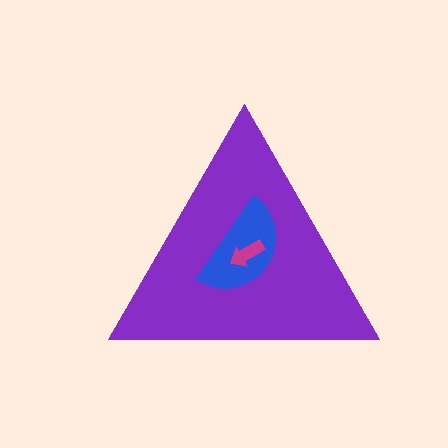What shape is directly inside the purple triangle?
The blue semicircle.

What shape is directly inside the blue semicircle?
The magenta arrow.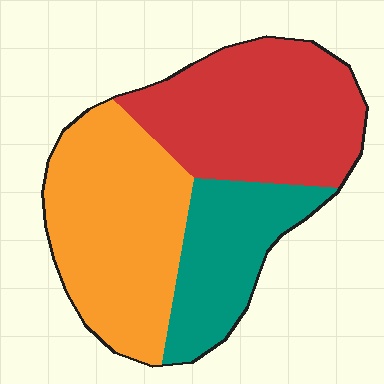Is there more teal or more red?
Red.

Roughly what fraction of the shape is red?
Red takes up about three eighths (3/8) of the shape.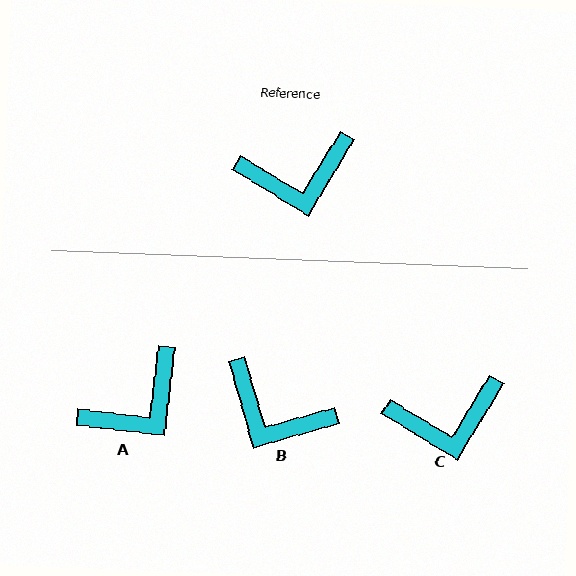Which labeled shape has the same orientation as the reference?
C.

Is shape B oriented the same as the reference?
No, it is off by about 43 degrees.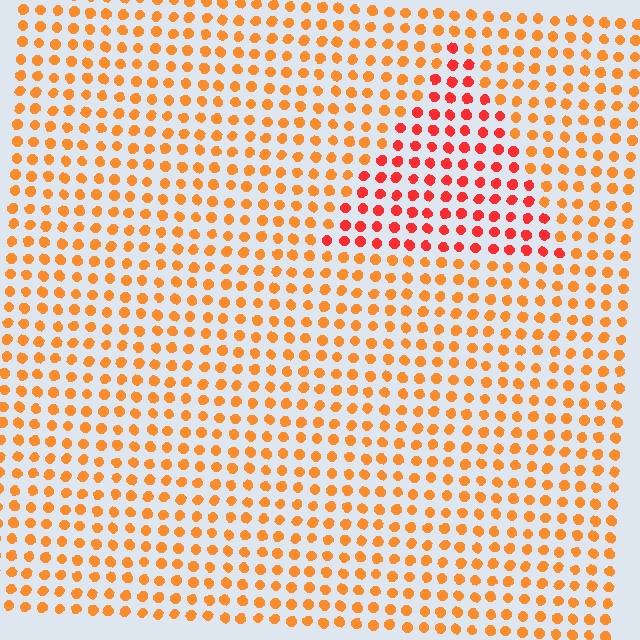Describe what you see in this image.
The image is filled with small orange elements in a uniform arrangement. A triangle-shaped region is visible where the elements are tinted to a slightly different hue, forming a subtle color boundary.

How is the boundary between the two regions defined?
The boundary is defined purely by a slight shift in hue (about 30 degrees). Spacing, size, and orientation are identical on both sides.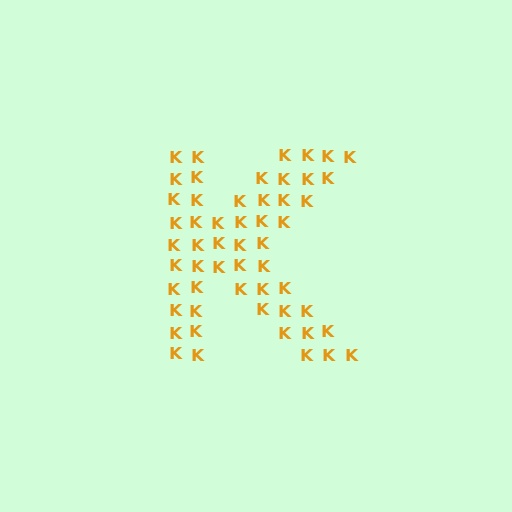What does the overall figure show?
The overall figure shows the letter K.